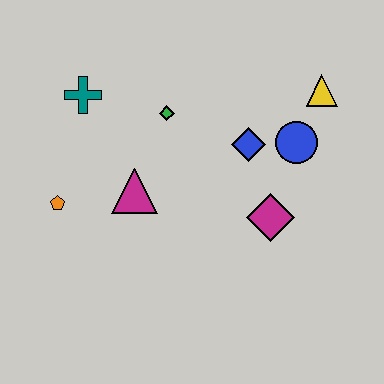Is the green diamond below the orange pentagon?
No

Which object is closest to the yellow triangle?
The blue circle is closest to the yellow triangle.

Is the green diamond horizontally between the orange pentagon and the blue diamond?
Yes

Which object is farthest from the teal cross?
The yellow triangle is farthest from the teal cross.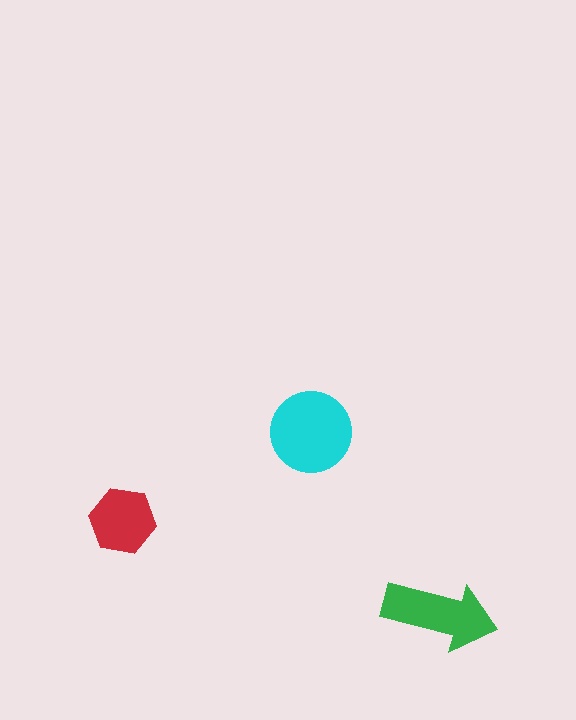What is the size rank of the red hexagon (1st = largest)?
3rd.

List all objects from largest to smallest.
The cyan circle, the green arrow, the red hexagon.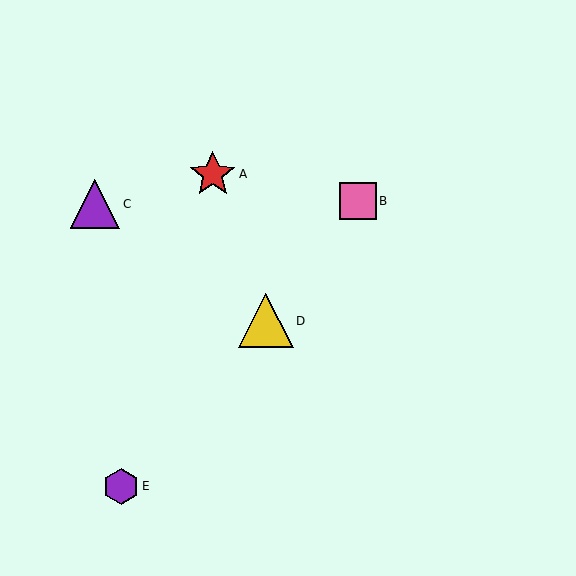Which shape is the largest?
The yellow triangle (labeled D) is the largest.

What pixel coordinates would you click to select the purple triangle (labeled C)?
Click at (95, 204) to select the purple triangle C.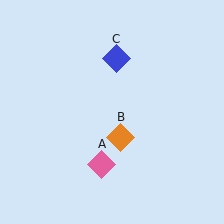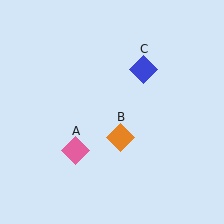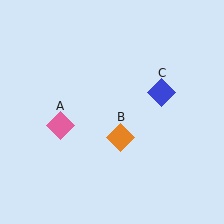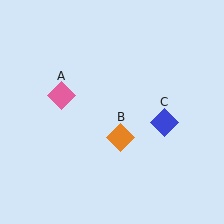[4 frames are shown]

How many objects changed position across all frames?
2 objects changed position: pink diamond (object A), blue diamond (object C).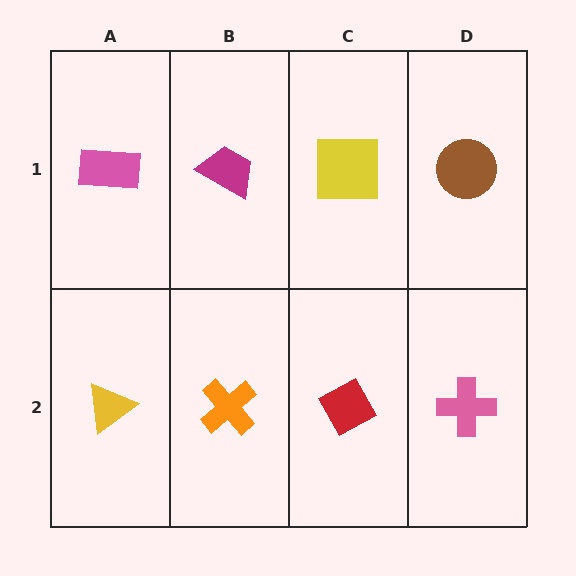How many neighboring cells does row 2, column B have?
3.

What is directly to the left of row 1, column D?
A yellow square.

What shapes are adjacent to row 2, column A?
A pink rectangle (row 1, column A), an orange cross (row 2, column B).